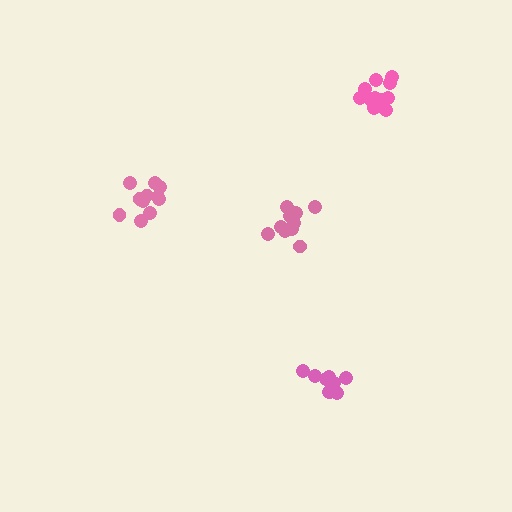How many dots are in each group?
Group 1: 10 dots, Group 2: 11 dots, Group 3: 10 dots, Group 4: 13 dots (44 total).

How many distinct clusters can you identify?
There are 4 distinct clusters.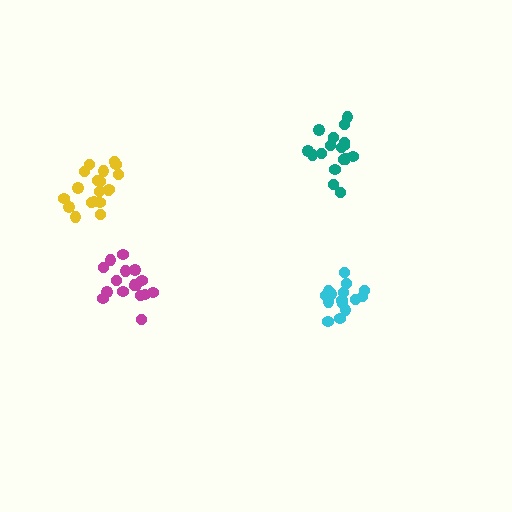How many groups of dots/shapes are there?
There are 4 groups.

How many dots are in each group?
Group 1: 15 dots, Group 2: 19 dots, Group 3: 17 dots, Group 4: 17 dots (68 total).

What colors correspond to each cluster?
The clusters are colored: cyan, yellow, teal, magenta.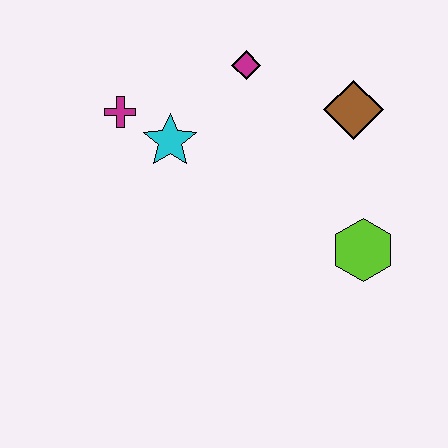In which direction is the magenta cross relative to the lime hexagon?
The magenta cross is to the left of the lime hexagon.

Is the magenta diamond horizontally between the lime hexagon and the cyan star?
Yes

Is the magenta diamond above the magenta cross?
Yes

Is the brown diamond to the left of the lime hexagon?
Yes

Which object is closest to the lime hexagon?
The brown diamond is closest to the lime hexagon.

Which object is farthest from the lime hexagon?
The magenta cross is farthest from the lime hexagon.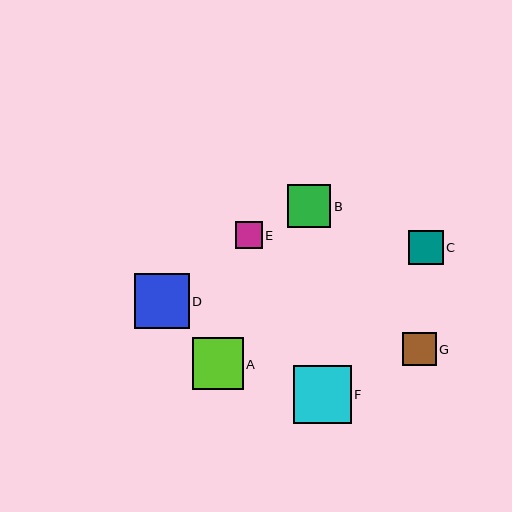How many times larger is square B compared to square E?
Square B is approximately 1.6 times the size of square E.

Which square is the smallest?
Square E is the smallest with a size of approximately 27 pixels.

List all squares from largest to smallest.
From largest to smallest: F, D, A, B, C, G, E.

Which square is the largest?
Square F is the largest with a size of approximately 58 pixels.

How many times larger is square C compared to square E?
Square C is approximately 1.3 times the size of square E.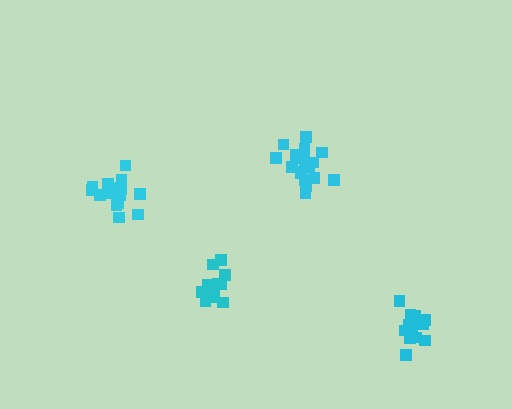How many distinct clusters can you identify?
There are 4 distinct clusters.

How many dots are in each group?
Group 1: 17 dots, Group 2: 19 dots, Group 3: 16 dots, Group 4: 14 dots (66 total).